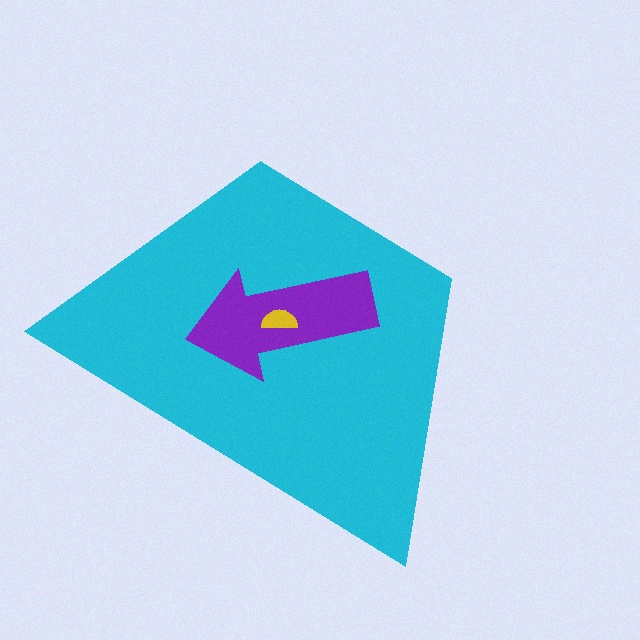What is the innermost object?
The yellow semicircle.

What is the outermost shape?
The cyan trapezoid.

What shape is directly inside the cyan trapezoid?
The purple arrow.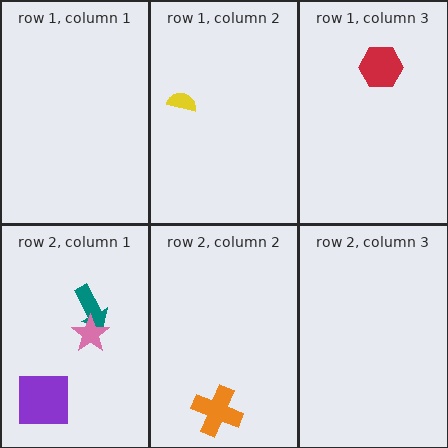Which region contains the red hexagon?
The row 1, column 3 region.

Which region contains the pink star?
The row 2, column 1 region.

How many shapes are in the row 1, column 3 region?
1.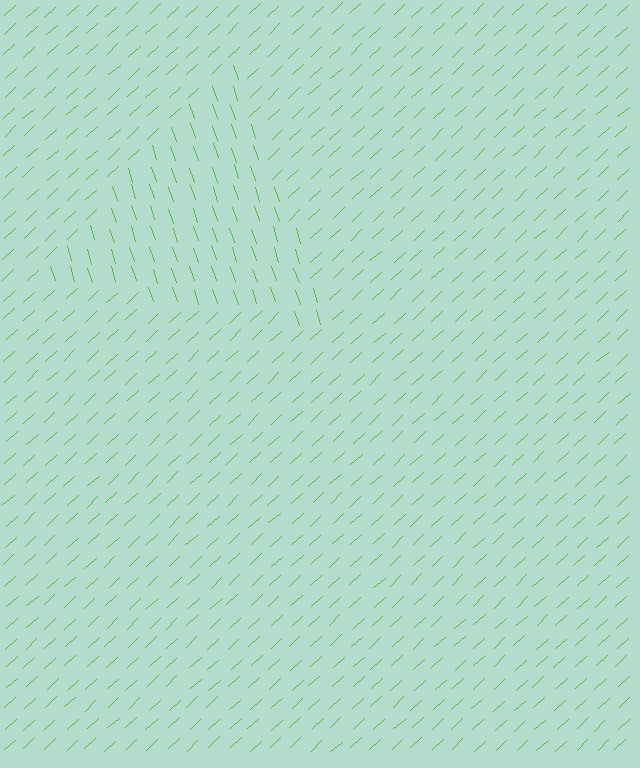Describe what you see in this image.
The image is filled with small lime line segments. A triangle region in the image has lines oriented differently from the surrounding lines, creating a visible texture boundary.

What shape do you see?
I see a triangle.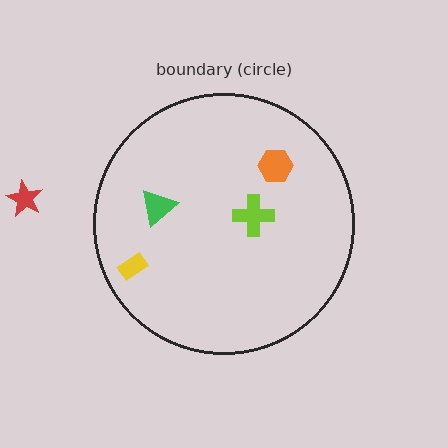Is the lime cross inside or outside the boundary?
Inside.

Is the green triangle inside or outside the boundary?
Inside.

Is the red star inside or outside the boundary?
Outside.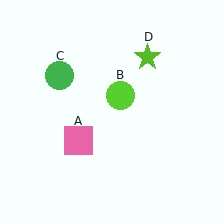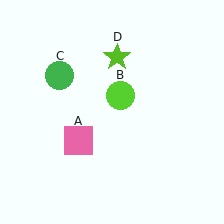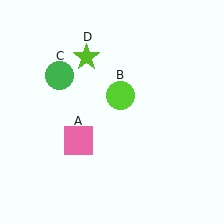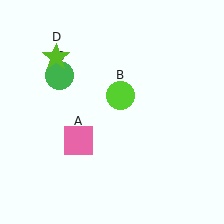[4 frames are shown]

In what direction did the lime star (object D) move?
The lime star (object D) moved left.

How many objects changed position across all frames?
1 object changed position: lime star (object D).